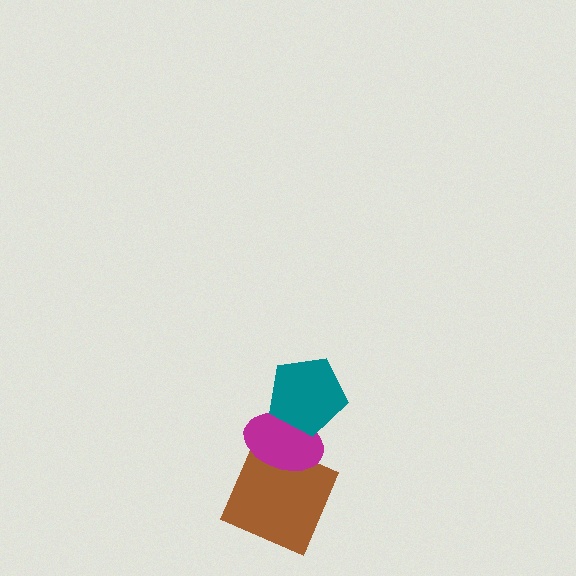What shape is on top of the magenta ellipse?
The teal pentagon is on top of the magenta ellipse.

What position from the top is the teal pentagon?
The teal pentagon is 1st from the top.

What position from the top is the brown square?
The brown square is 3rd from the top.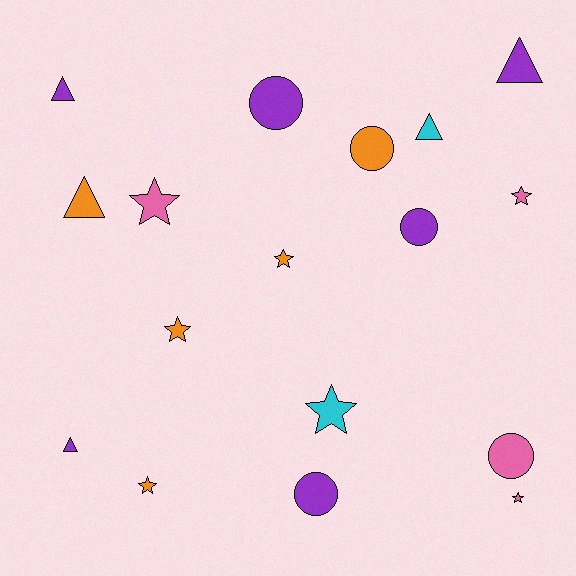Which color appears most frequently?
Purple, with 6 objects.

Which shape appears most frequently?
Star, with 7 objects.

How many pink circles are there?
There is 1 pink circle.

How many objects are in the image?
There are 17 objects.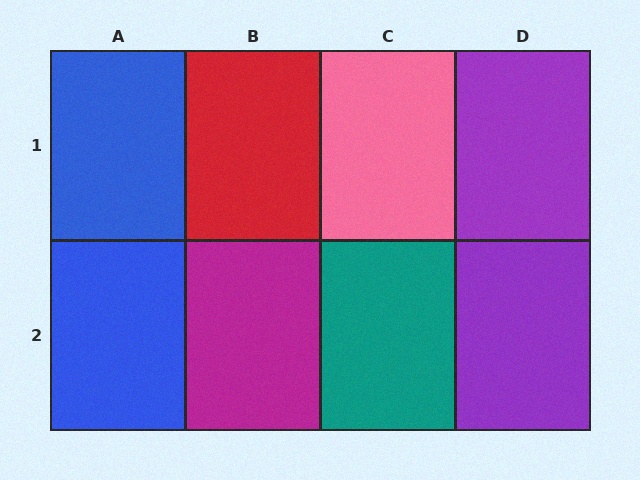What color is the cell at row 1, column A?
Blue.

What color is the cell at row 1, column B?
Red.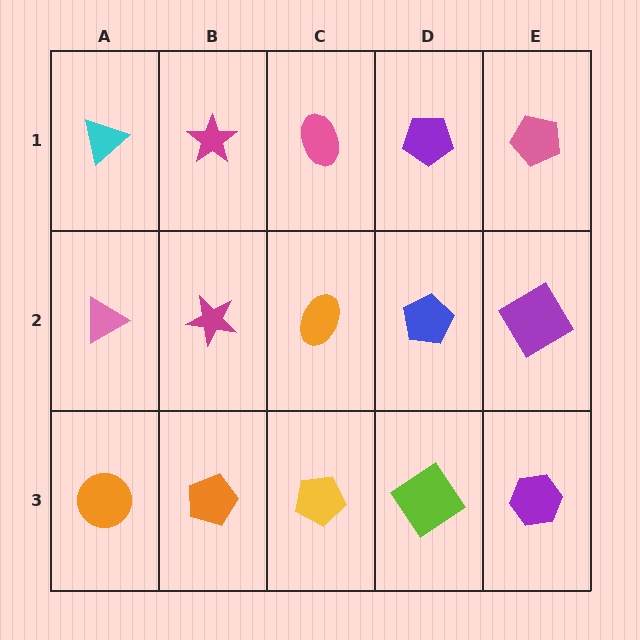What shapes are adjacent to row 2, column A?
A cyan triangle (row 1, column A), an orange circle (row 3, column A), a magenta star (row 2, column B).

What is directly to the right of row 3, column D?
A purple hexagon.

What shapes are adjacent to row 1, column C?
An orange ellipse (row 2, column C), a magenta star (row 1, column B), a purple pentagon (row 1, column D).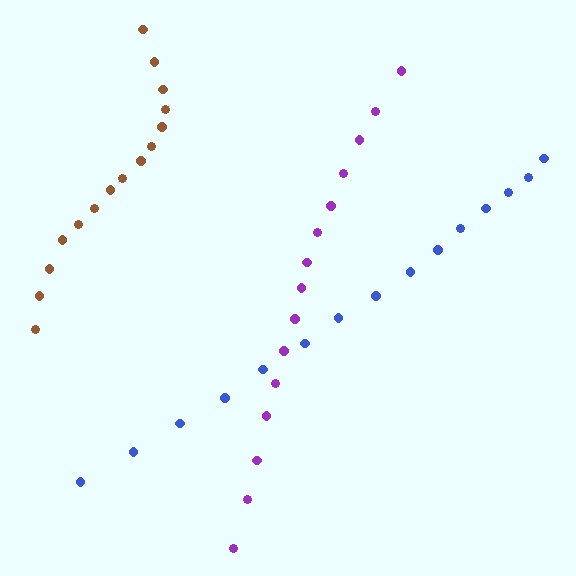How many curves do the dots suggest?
There are 3 distinct paths.